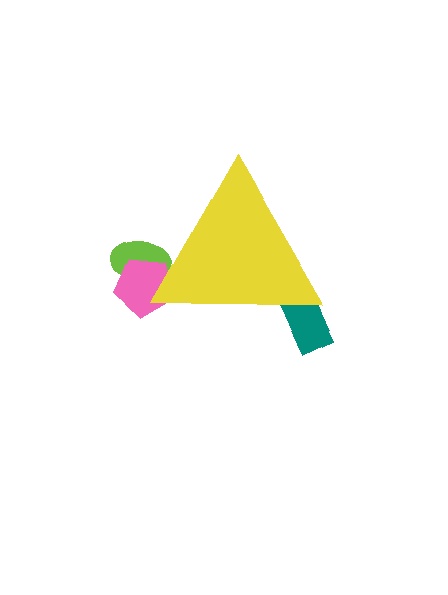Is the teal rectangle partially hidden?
Yes, the teal rectangle is partially hidden behind the yellow triangle.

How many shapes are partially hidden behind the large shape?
3 shapes are partially hidden.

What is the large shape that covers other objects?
A yellow triangle.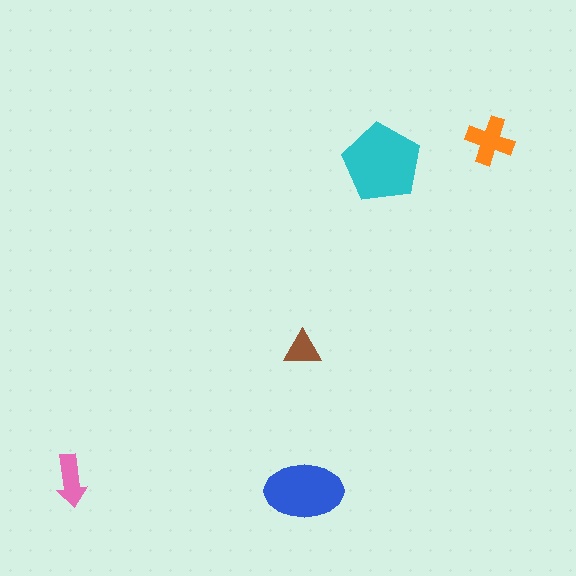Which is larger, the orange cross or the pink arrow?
The orange cross.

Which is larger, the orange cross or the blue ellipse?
The blue ellipse.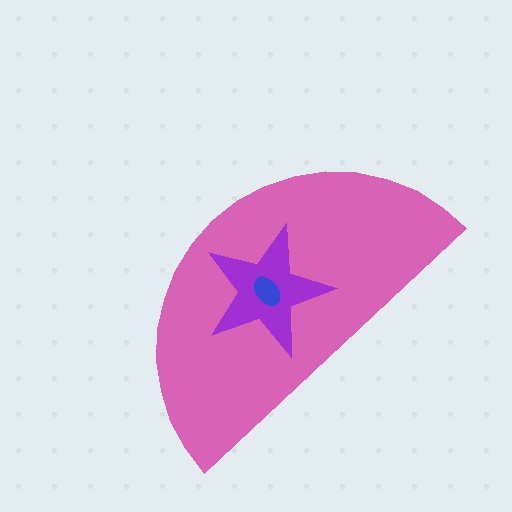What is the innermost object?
The blue ellipse.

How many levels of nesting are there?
3.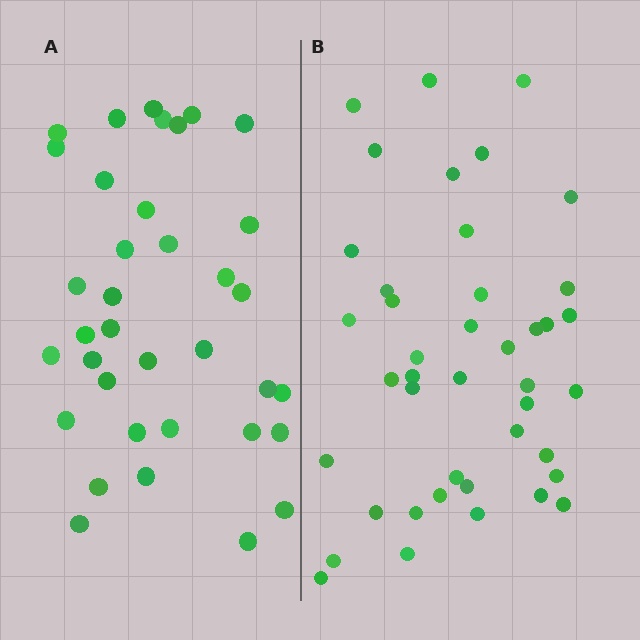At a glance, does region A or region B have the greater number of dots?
Region B (the right region) has more dots.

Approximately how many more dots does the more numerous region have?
Region B has about 6 more dots than region A.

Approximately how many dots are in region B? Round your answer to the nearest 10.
About 40 dots. (The exact count is 42, which rounds to 40.)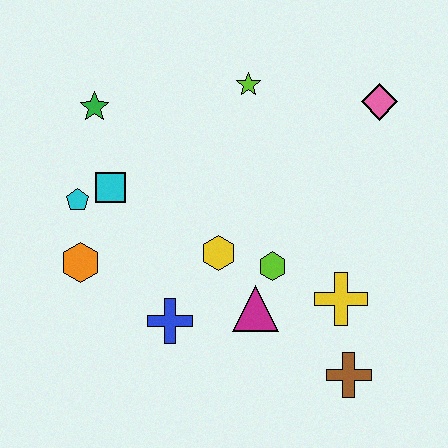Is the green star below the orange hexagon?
No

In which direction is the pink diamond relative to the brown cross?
The pink diamond is above the brown cross.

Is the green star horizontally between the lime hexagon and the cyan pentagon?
Yes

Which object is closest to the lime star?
The pink diamond is closest to the lime star.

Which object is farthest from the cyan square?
The brown cross is farthest from the cyan square.